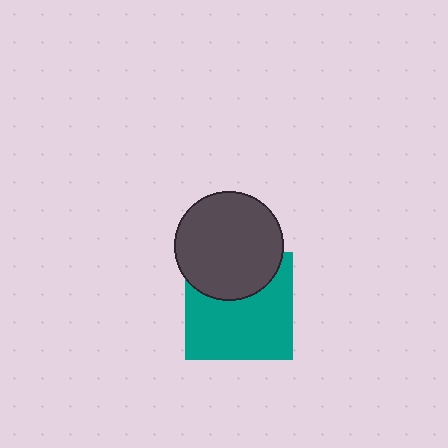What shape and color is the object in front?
The object in front is a dark gray circle.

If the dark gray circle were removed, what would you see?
You would see the complete teal square.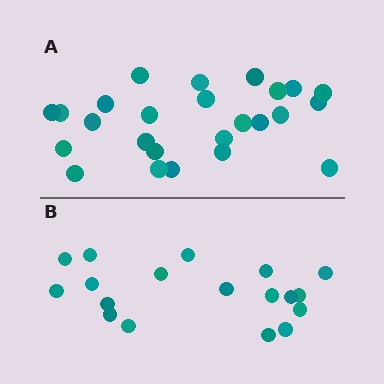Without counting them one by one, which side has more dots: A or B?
Region A (the top region) has more dots.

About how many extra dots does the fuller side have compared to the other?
Region A has roughly 8 or so more dots than region B.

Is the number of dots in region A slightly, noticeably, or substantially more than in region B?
Region A has noticeably more, but not dramatically so. The ratio is roughly 1.4 to 1.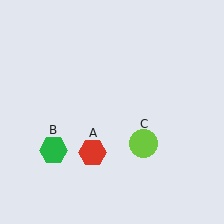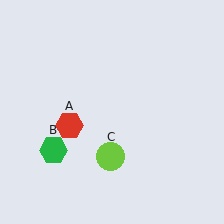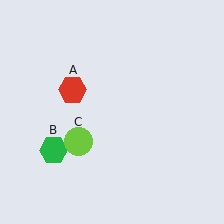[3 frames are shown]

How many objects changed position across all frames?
2 objects changed position: red hexagon (object A), lime circle (object C).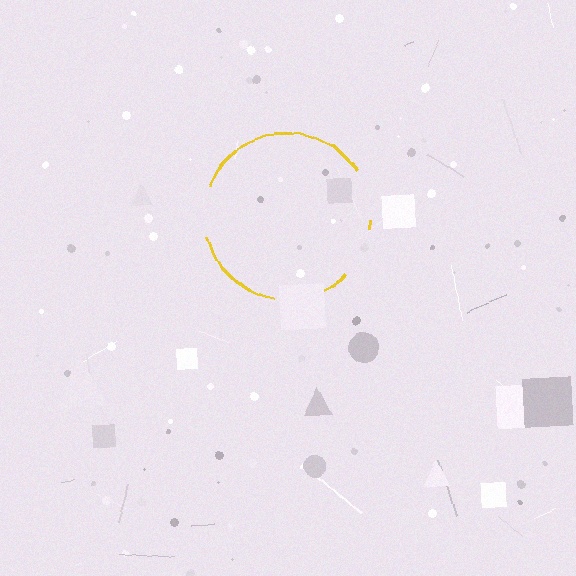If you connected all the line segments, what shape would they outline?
They would outline a circle.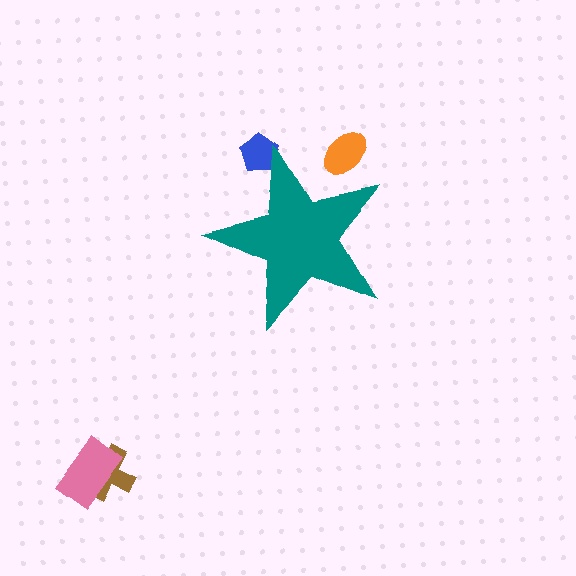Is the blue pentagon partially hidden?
Yes, the blue pentagon is partially hidden behind the teal star.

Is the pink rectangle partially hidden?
No, the pink rectangle is fully visible.